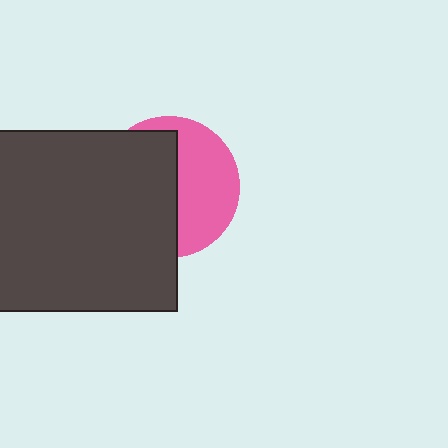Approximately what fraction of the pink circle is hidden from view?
Roughly 54% of the pink circle is hidden behind the dark gray square.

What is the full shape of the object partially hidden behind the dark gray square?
The partially hidden object is a pink circle.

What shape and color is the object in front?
The object in front is a dark gray square.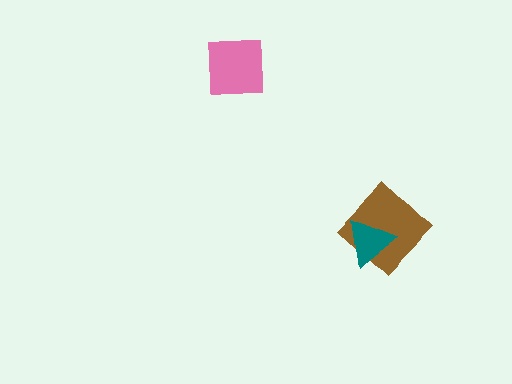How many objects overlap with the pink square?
0 objects overlap with the pink square.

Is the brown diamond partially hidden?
Yes, it is partially covered by another shape.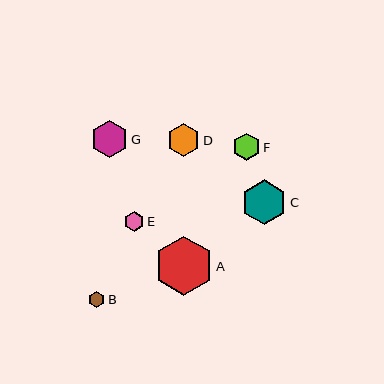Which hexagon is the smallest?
Hexagon B is the smallest with a size of approximately 16 pixels.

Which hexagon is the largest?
Hexagon A is the largest with a size of approximately 59 pixels.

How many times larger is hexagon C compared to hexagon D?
Hexagon C is approximately 1.4 times the size of hexagon D.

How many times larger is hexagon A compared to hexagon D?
Hexagon A is approximately 1.8 times the size of hexagon D.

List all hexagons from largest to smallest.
From largest to smallest: A, C, G, D, F, E, B.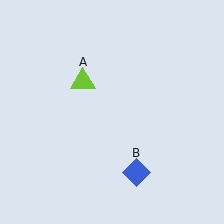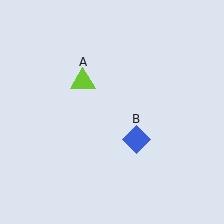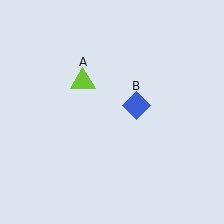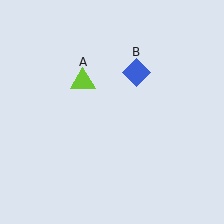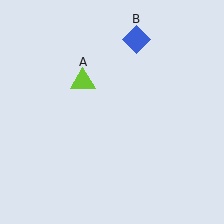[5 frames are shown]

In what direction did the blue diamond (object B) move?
The blue diamond (object B) moved up.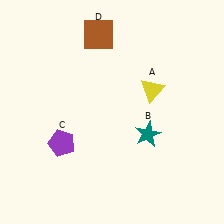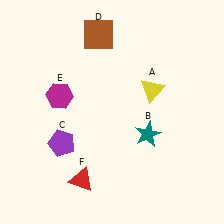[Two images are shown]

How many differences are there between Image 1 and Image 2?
There are 2 differences between the two images.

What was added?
A magenta hexagon (E), a red triangle (F) were added in Image 2.